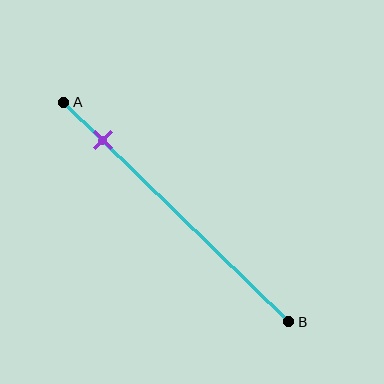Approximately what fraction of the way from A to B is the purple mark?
The purple mark is approximately 15% of the way from A to B.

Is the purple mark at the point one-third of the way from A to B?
No, the mark is at about 15% from A, not at the 33% one-third point.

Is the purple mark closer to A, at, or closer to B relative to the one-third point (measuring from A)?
The purple mark is closer to point A than the one-third point of segment AB.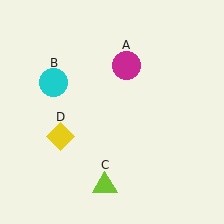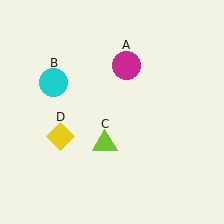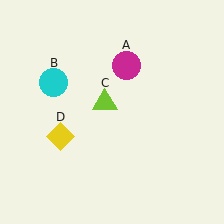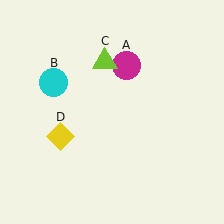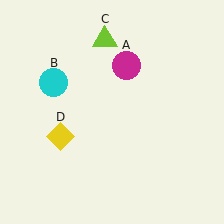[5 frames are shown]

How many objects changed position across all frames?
1 object changed position: lime triangle (object C).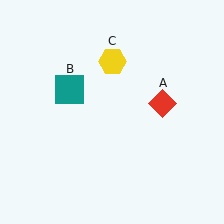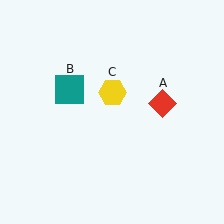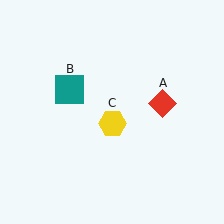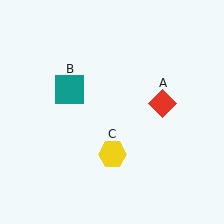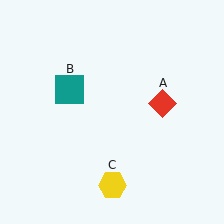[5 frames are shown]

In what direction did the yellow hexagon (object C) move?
The yellow hexagon (object C) moved down.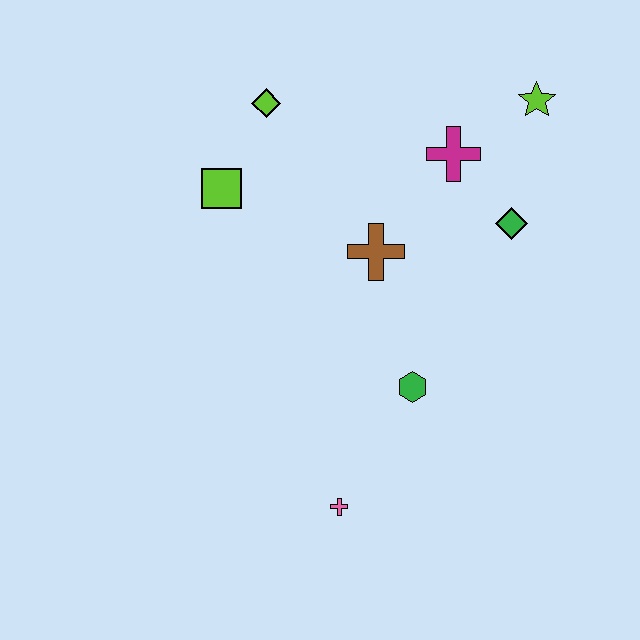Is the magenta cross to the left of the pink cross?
No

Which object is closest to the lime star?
The magenta cross is closest to the lime star.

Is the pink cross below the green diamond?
Yes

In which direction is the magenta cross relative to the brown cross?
The magenta cross is above the brown cross.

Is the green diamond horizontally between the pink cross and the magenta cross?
No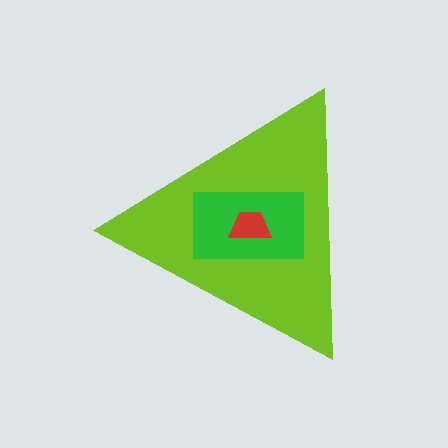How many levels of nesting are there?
3.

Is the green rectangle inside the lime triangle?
Yes.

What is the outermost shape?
The lime triangle.